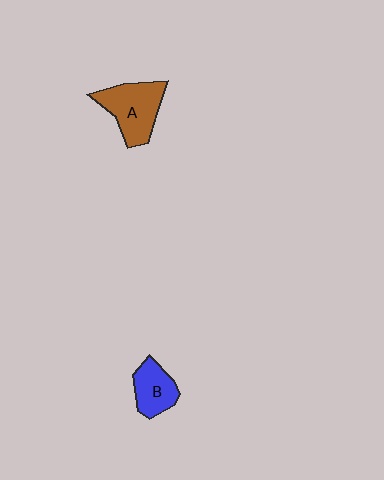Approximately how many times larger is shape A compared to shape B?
Approximately 1.5 times.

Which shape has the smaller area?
Shape B (blue).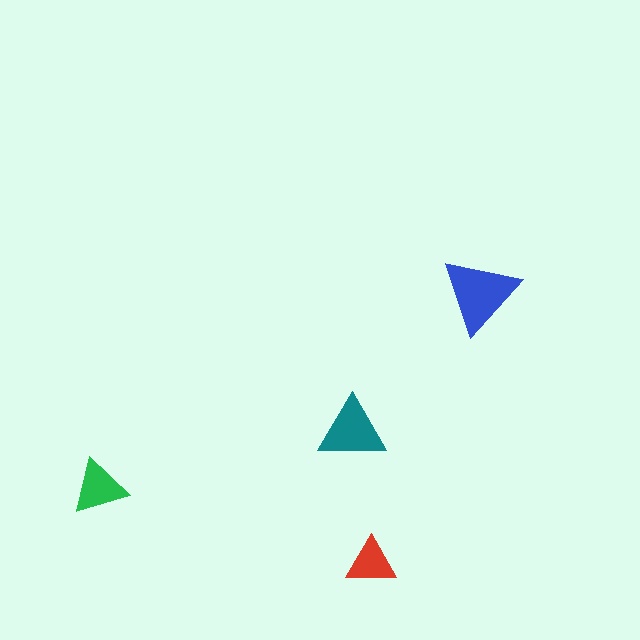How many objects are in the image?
There are 4 objects in the image.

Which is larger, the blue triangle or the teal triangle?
The blue one.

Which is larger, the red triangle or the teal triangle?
The teal one.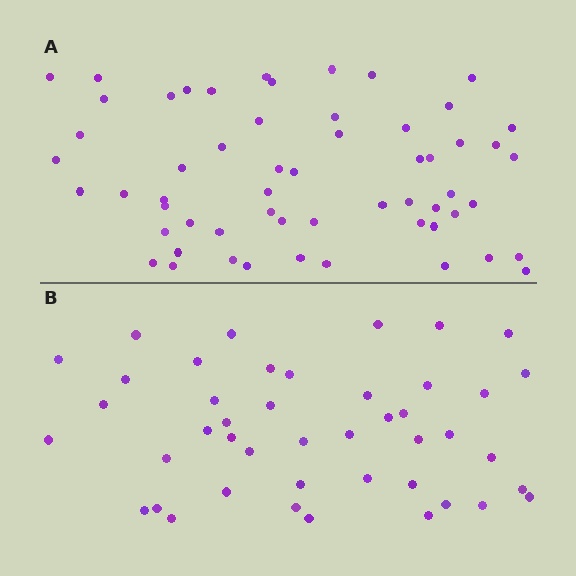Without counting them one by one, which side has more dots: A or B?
Region A (the top region) has more dots.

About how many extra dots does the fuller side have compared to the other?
Region A has approximately 15 more dots than region B.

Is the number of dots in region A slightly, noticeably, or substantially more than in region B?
Region A has noticeably more, but not dramatically so. The ratio is roughly 1.3 to 1.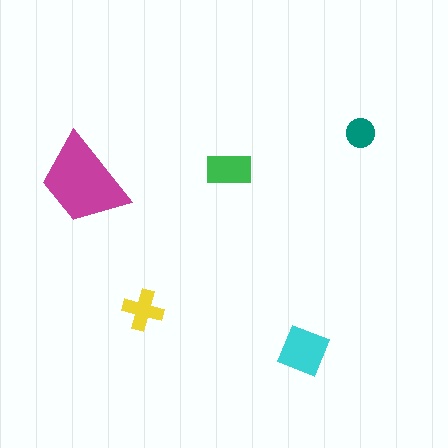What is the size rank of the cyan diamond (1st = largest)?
2nd.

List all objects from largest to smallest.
The magenta trapezoid, the cyan diamond, the green rectangle, the yellow cross, the teal circle.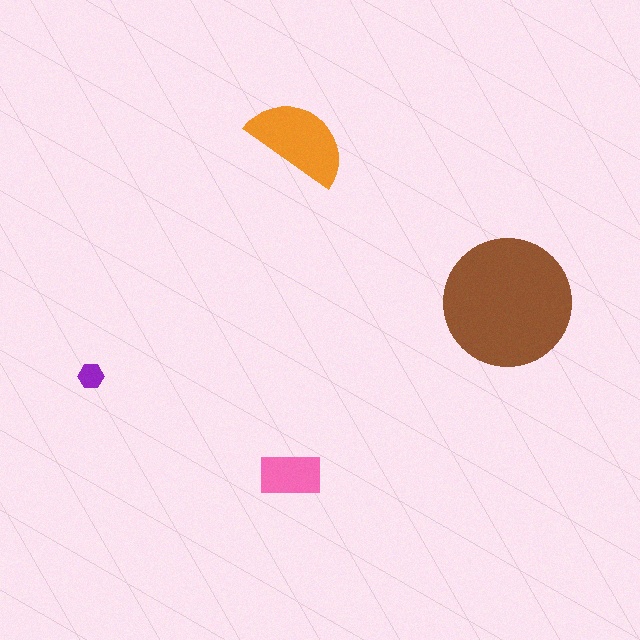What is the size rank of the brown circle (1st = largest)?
1st.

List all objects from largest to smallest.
The brown circle, the orange semicircle, the pink rectangle, the purple hexagon.